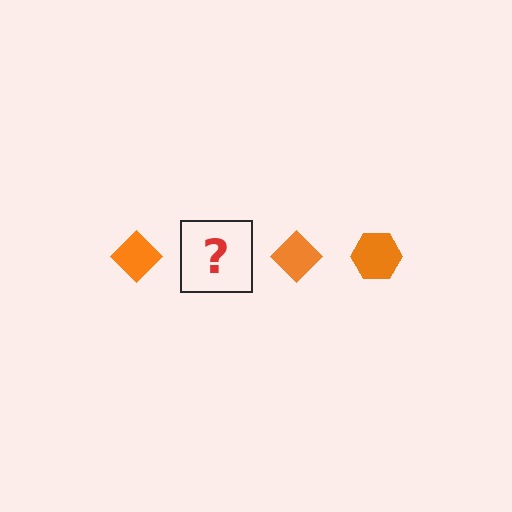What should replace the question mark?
The question mark should be replaced with an orange hexagon.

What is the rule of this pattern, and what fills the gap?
The rule is that the pattern cycles through diamond, hexagon shapes in orange. The gap should be filled with an orange hexagon.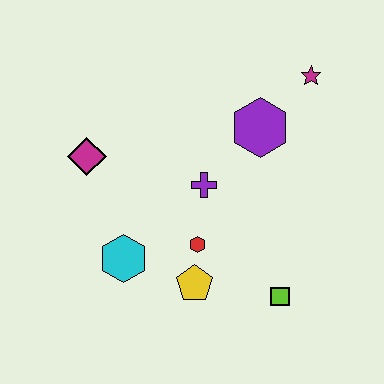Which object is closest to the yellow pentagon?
The red hexagon is closest to the yellow pentagon.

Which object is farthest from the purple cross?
The magenta star is farthest from the purple cross.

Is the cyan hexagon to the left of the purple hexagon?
Yes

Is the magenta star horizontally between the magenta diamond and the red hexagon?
No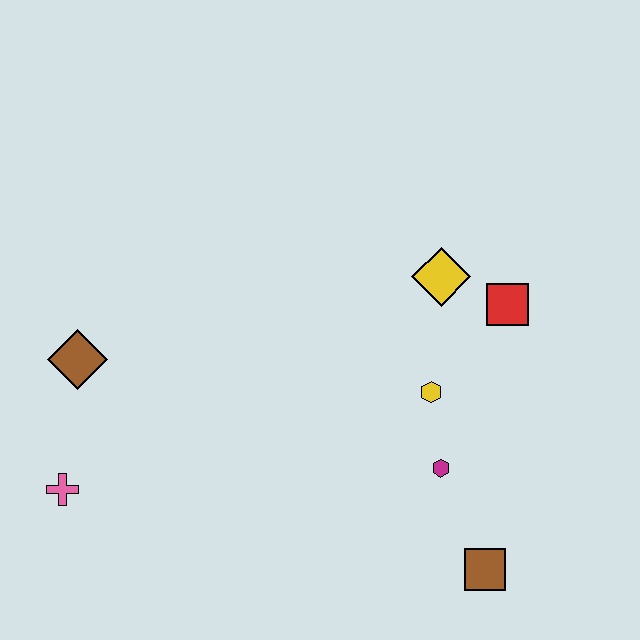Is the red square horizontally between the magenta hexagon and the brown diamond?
No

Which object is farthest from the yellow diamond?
The pink cross is farthest from the yellow diamond.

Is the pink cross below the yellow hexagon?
Yes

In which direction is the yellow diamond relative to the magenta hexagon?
The yellow diamond is above the magenta hexagon.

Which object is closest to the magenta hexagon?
The yellow hexagon is closest to the magenta hexagon.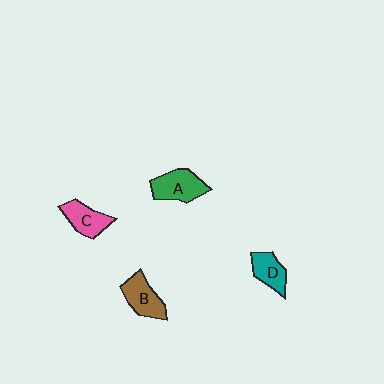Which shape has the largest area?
Shape A (green).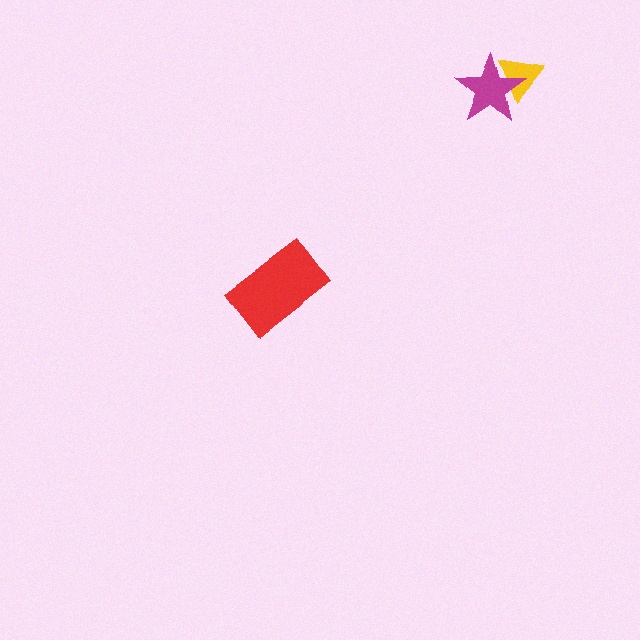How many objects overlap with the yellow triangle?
1 object overlaps with the yellow triangle.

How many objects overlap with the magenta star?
1 object overlaps with the magenta star.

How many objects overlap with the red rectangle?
0 objects overlap with the red rectangle.